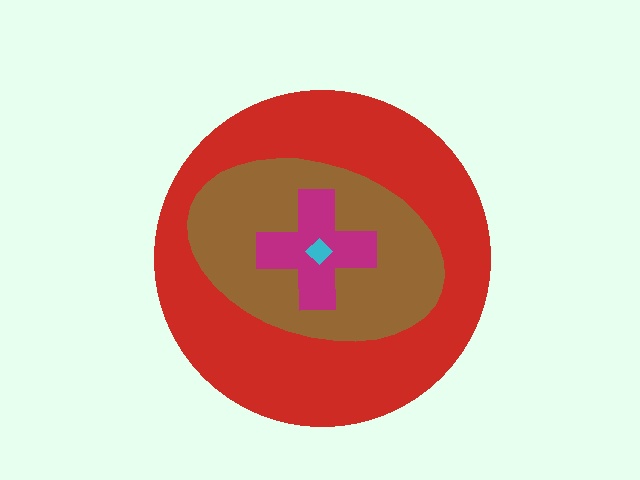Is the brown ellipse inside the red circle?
Yes.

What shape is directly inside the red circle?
The brown ellipse.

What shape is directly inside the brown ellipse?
The magenta cross.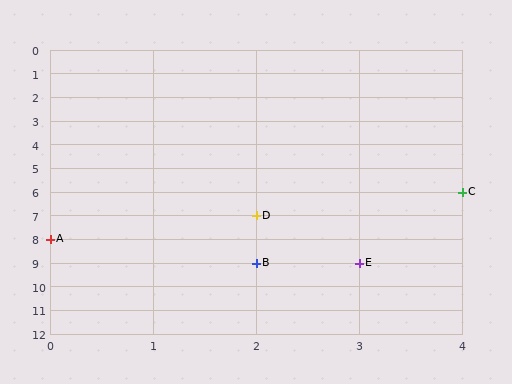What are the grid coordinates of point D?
Point D is at grid coordinates (2, 7).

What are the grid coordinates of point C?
Point C is at grid coordinates (4, 6).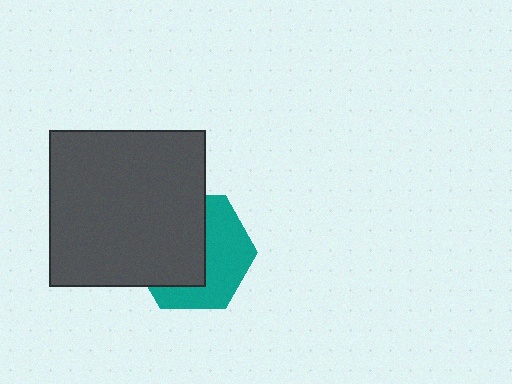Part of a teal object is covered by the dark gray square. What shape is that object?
It is a hexagon.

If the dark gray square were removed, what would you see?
You would see the complete teal hexagon.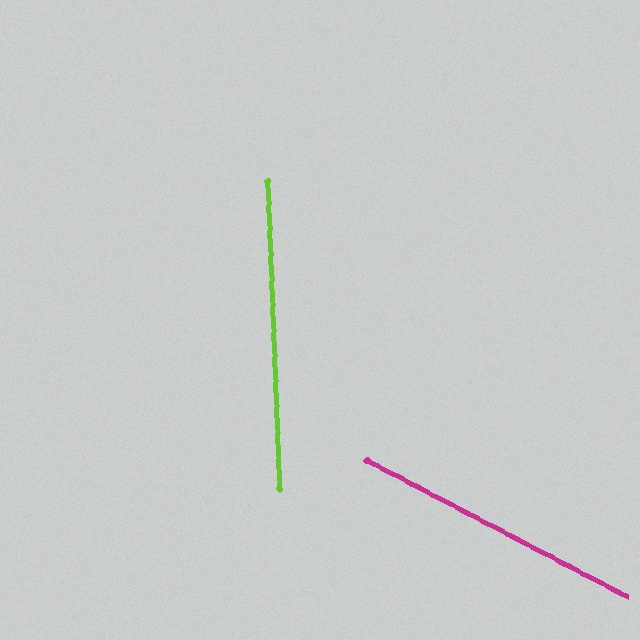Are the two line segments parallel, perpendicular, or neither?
Neither parallel nor perpendicular — they differ by about 60°.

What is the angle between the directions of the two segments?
Approximately 60 degrees.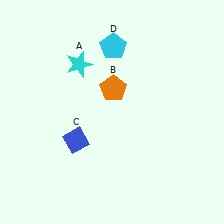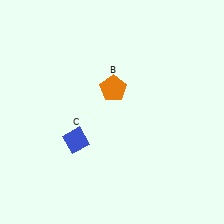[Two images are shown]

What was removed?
The cyan pentagon (D), the cyan star (A) were removed in Image 2.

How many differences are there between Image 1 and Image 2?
There are 2 differences between the two images.